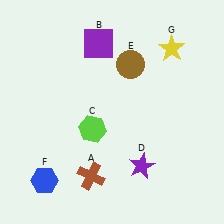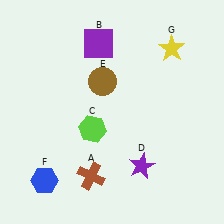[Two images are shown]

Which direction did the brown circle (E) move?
The brown circle (E) moved left.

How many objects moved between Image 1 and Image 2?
1 object moved between the two images.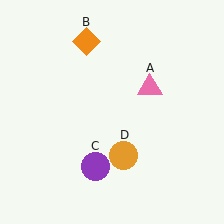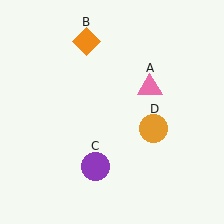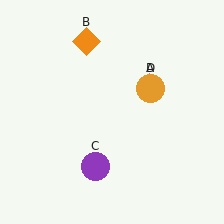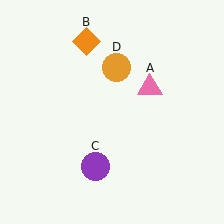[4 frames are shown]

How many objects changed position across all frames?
1 object changed position: orange circle (object D).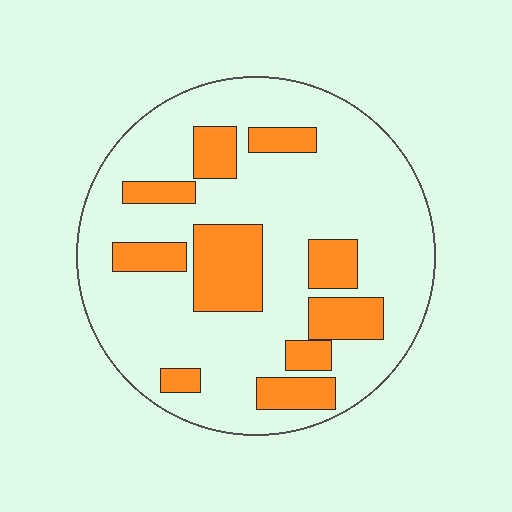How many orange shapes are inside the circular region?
10.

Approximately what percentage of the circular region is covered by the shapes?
Approximately 25%.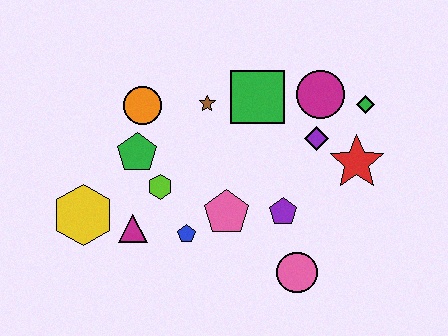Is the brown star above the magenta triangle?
Yes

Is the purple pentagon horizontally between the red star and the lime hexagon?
Yes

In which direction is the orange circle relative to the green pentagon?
The orange circle is above the green pentagon.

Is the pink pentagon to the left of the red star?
Yes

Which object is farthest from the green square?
The yellow hexagon is farthest from the green square.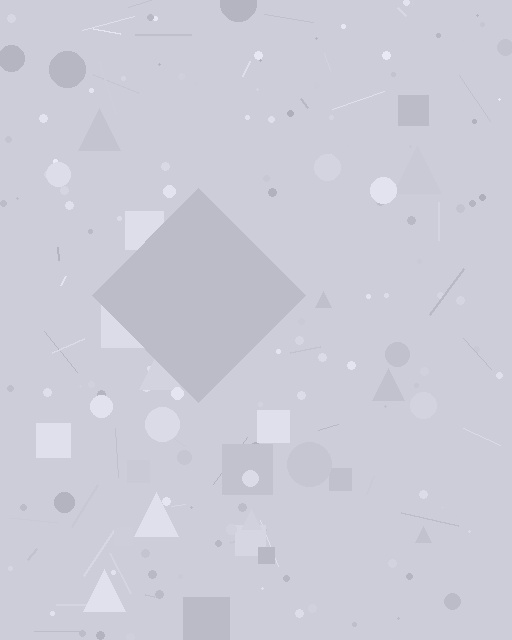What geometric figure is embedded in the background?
A diamond is embedded in the background.